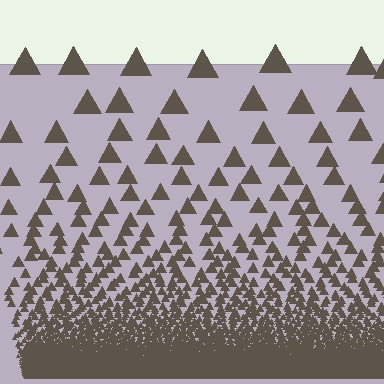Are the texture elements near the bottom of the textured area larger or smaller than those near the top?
Smaller. The gradient is inverted — elements near the bottom are smaller and denser.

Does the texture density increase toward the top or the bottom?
Density increases toward the bottom.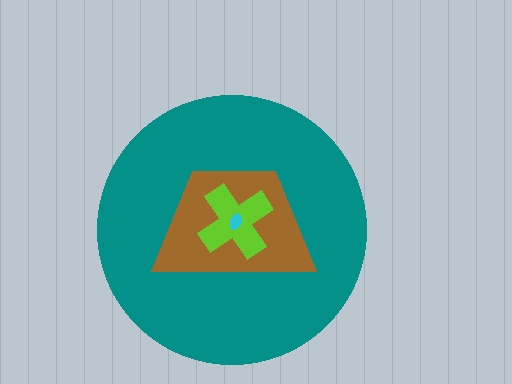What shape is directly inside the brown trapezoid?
The lime cross.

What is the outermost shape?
The teal circle.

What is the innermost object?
The cyan ellipse.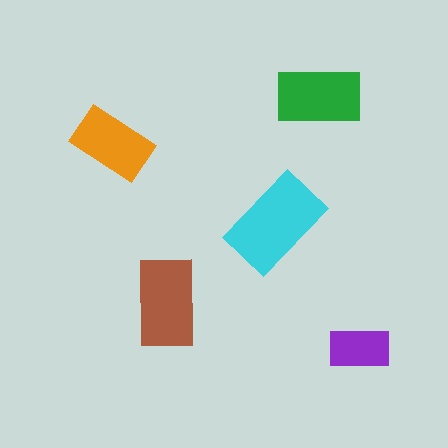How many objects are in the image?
There are 5 objects in the image.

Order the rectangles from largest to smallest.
the cyan one, the brown one, the green one, the orange one, the purple one.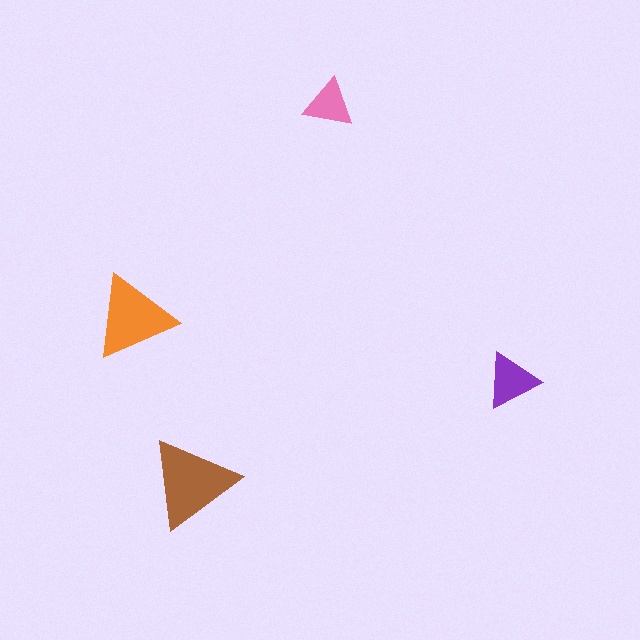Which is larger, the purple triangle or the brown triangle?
The brown one.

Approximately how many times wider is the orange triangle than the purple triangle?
About 1.5 times wider.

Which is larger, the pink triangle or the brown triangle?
The brown one.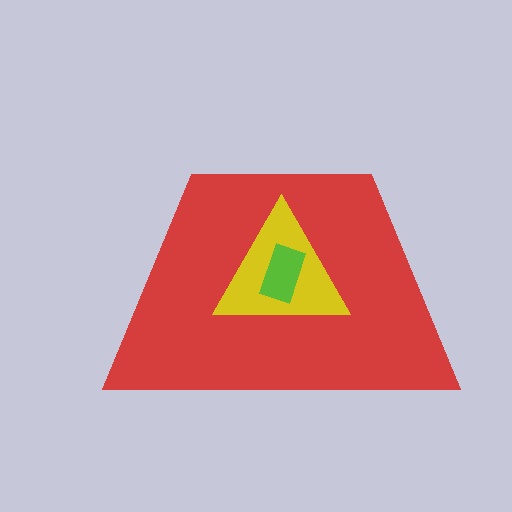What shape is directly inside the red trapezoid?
The yellow triangle.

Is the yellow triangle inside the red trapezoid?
Yes.